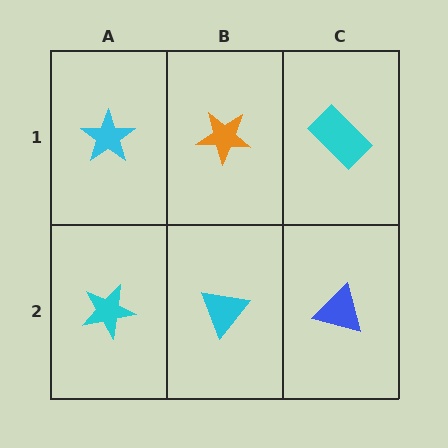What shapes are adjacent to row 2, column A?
A cyan star (row 1, column A), a cyan triangle (row 2, column B).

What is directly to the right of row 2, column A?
A cyan triangle.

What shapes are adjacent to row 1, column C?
A blue triangle (row 2, column C), an orange star (row 1, column B).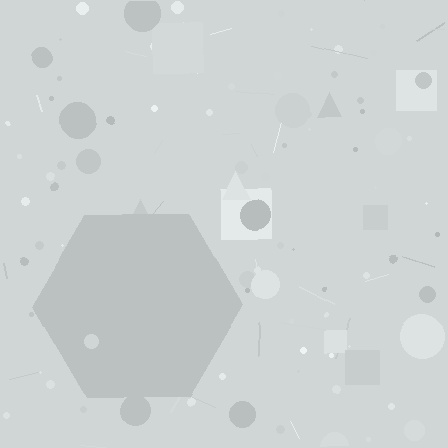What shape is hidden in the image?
A hexagon is hidden in the image.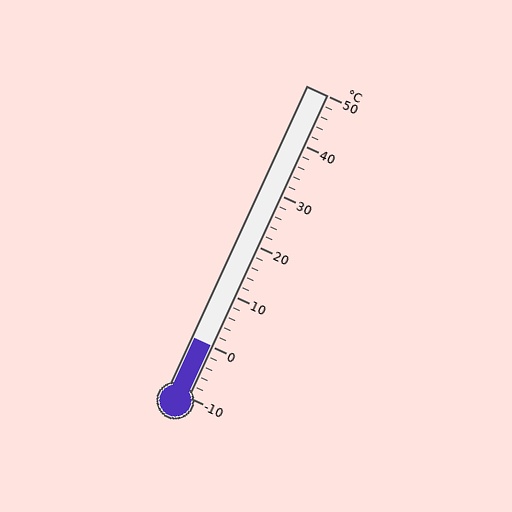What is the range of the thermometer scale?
The thermometer scale ranges from -10°C to 50°C.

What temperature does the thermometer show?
The thermometer shows approximately 0°C.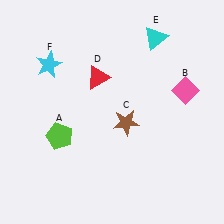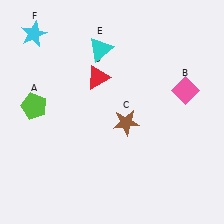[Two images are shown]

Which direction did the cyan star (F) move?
The cyan star (F) moved up.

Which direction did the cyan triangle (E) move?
The cyan triangle (E) moved left.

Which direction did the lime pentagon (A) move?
The lime pentagon (A) moved up.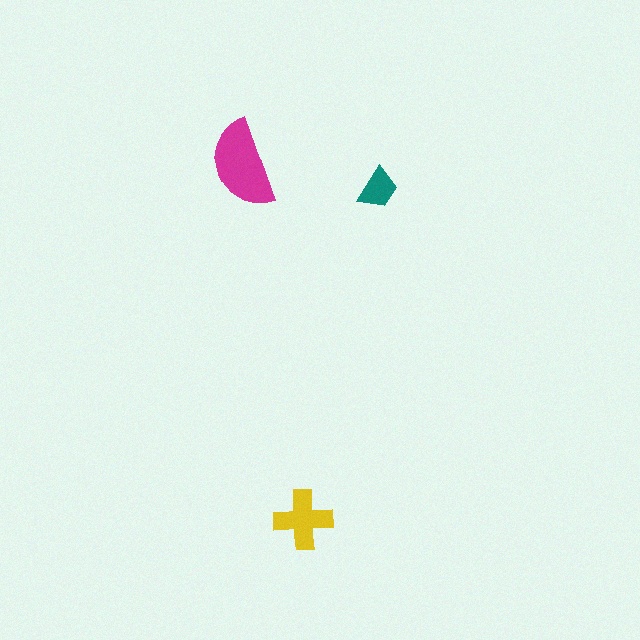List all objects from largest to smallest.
The magenta semicircle, the yellow cross, the teal trapezoid.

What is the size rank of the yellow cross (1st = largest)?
2nd.